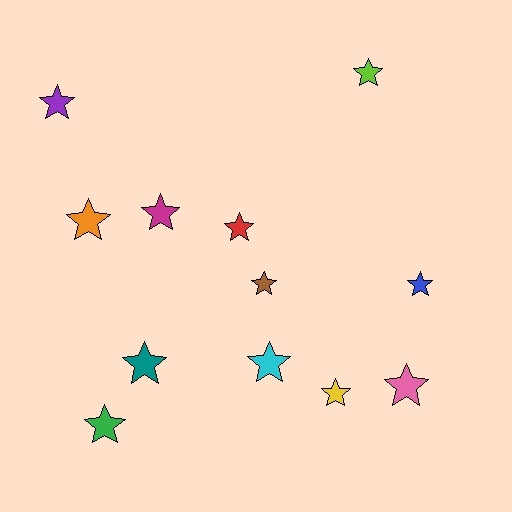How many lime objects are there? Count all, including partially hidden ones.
There is 1 lime object.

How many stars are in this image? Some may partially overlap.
There are 12 stars.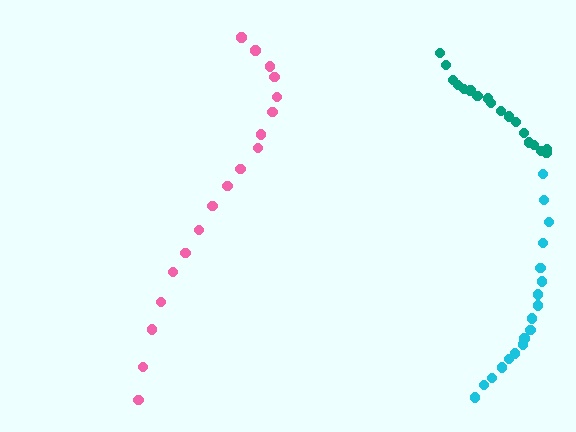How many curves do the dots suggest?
There are 3 distinct paths.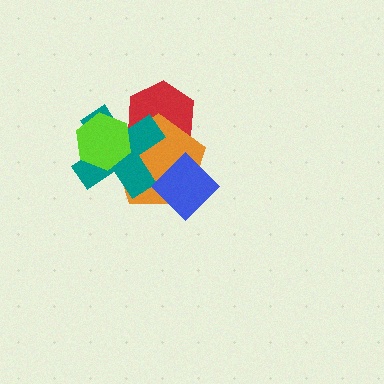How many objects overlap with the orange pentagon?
4 objects overlap with the orange pentagon.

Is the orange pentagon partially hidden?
Yes, it is partially covered by another shape.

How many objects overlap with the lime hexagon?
2 objects overlap with the lime hexagon.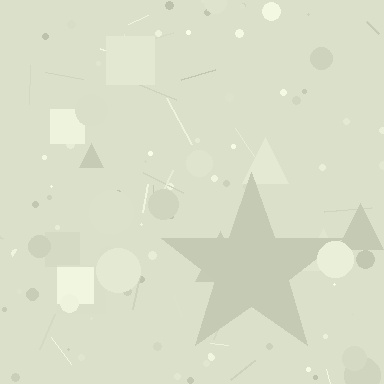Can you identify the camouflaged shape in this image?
The camouflaged shape is a star.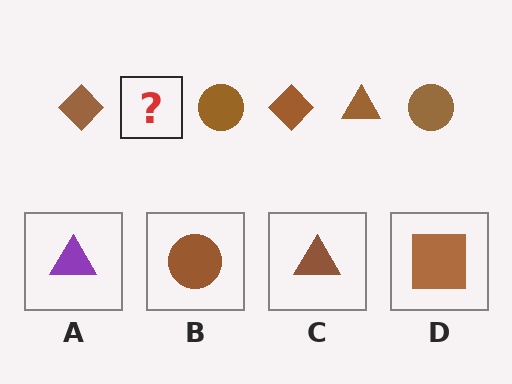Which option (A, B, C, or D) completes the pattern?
C.